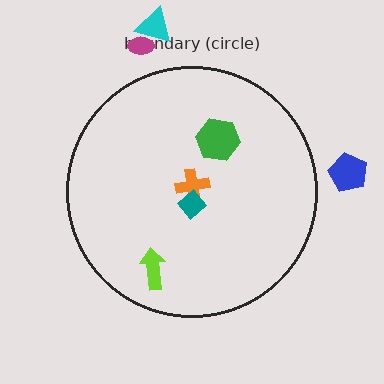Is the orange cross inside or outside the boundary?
Inside.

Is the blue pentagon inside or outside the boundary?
Outside.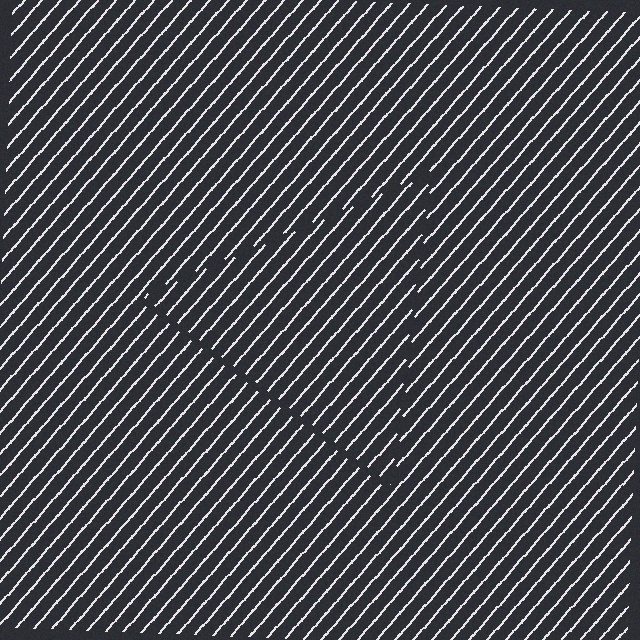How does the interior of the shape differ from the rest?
The interior of the shape contains the same grating, shifted by half a period — the contour is defined by the phase discontinuity where line-ends from the inner and outer gratings abut.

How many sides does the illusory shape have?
3 sides — the line-ends trace a triangle.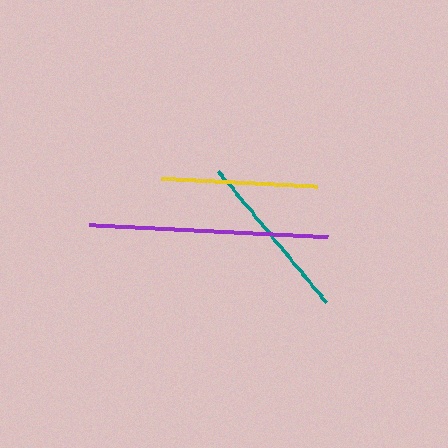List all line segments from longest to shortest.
From longest to shortest: purple, teal, yellow.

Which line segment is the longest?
The purple line is the longest at approximately 239 pixels.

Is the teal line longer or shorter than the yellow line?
The teal line is longer than the yellow line.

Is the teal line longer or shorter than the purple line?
The purple line is longer than the teal line.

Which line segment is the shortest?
The yellow line is the shortest at approximately 156 pixels.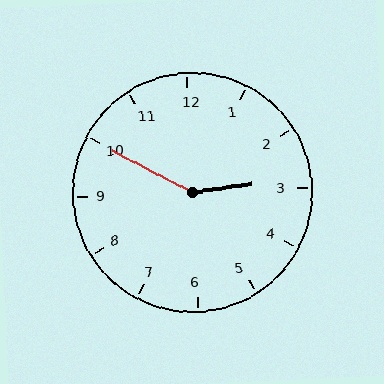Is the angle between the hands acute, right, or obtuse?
It is obtuse.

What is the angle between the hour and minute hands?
Approximately 145 degrees.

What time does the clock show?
2:50.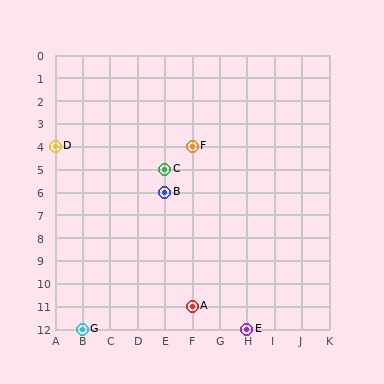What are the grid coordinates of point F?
Point F is at grid coordinates (F, 4).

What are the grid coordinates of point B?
Point B is at grid coordinates (E, 6).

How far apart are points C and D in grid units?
Points C and D are 4 columns and 1 row apart (about 4.1 grid units diagonally).